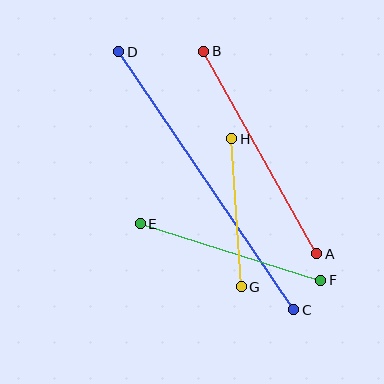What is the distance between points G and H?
The distance is approximately 148 pixels.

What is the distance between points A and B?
The distance is approximately 232 pixels.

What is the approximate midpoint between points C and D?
The midpoint is at approximately (206, 181) pixels.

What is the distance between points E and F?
The distance is approximately 189 pixels.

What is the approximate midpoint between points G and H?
The midpoint is at approximately (237, 213) pixels.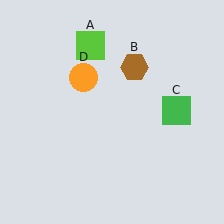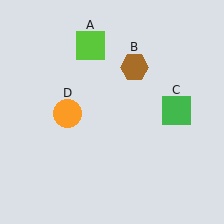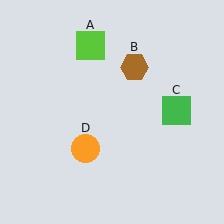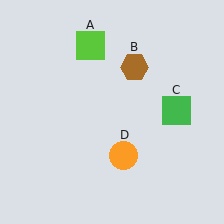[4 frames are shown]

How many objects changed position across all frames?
1 object changed position: orange circle (object D).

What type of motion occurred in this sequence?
The orange circle (object D) rotated counterclockwise around the center of the scene.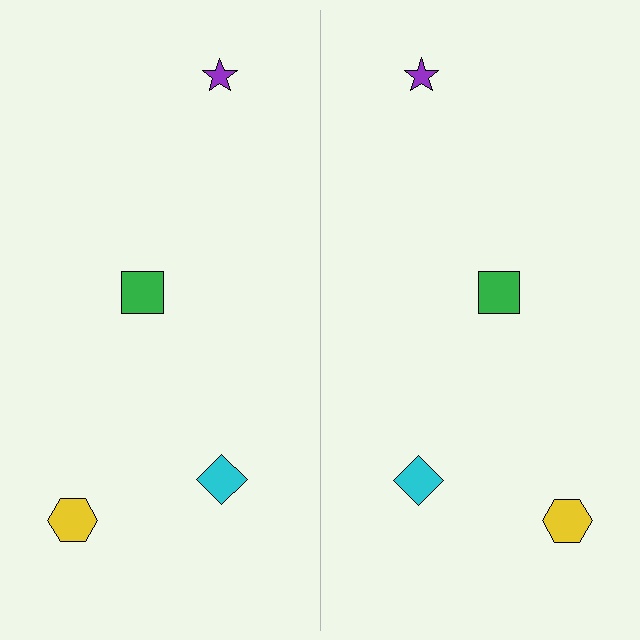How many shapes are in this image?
There are 8 shapes in this image.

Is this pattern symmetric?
Yes, this pattern has bilateral (reflection) symmetry.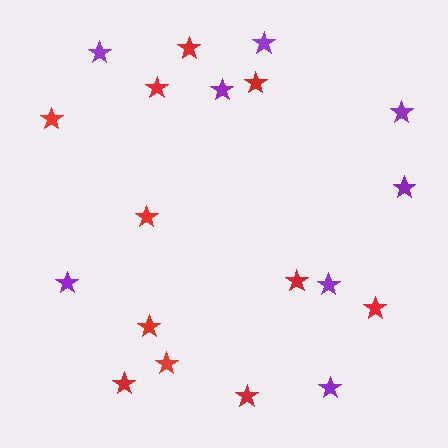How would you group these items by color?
There are 2 groups: one group of purple stars (8) and one group of red stars (11).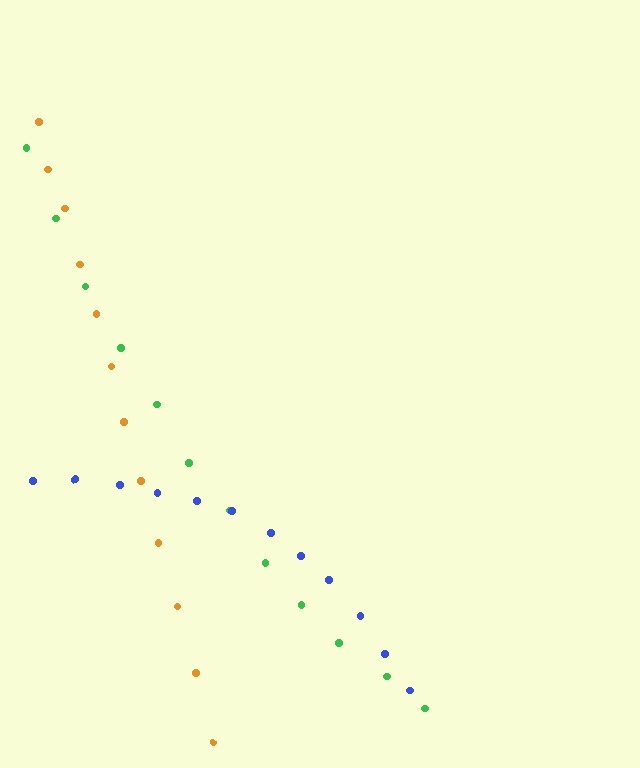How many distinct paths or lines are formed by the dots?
There are 3 distinct paths.